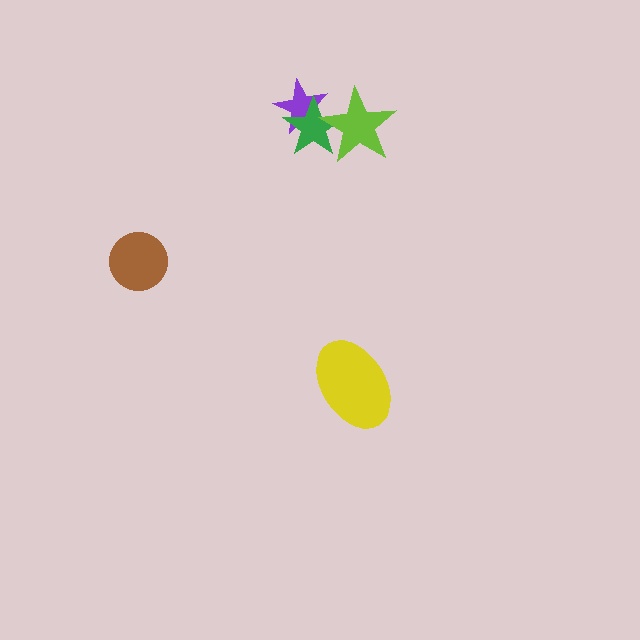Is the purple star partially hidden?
Yes, it is partially covered by another shape.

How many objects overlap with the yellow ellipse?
0 objects overlap with the yellow ellipse.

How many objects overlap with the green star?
2 objects overlap with the green star.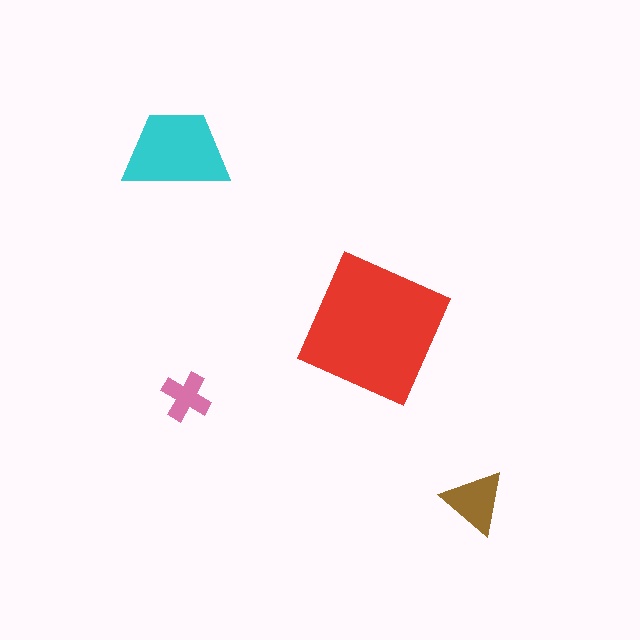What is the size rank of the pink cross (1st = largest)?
4th.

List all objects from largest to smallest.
The red square, the cyan trapezoid, the brown triangle, the pink cross.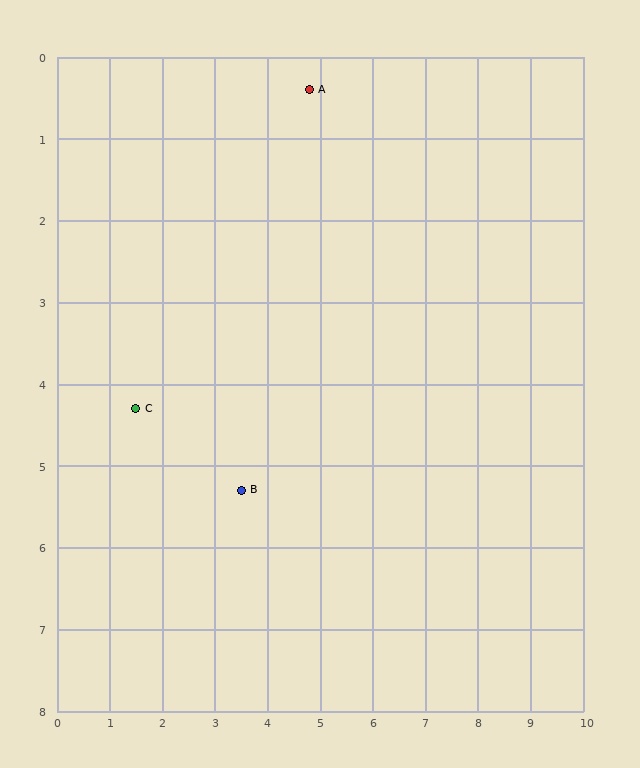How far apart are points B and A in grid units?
Points B and A are about 5.1 grid units apart.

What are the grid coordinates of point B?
Point B is at approximately (3.5, 5.3).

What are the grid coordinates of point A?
Point A is at approximately (4.8, 0.4).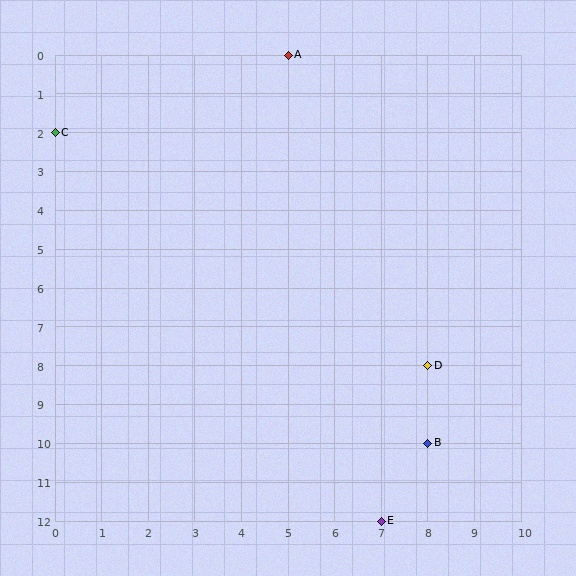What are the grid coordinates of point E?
Point E is at grid coordinates (7, 12).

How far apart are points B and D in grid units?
Points B and D are 2 rows apart.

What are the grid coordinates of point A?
Point A is at grid coordinates (5, 0).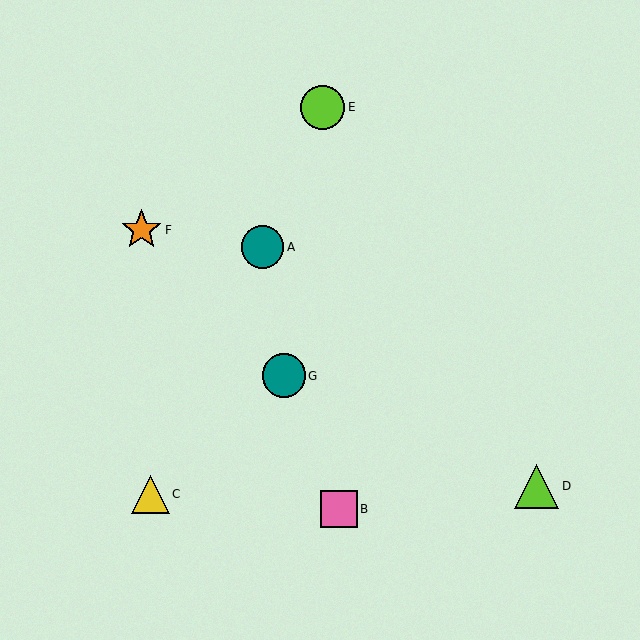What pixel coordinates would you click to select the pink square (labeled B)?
Click at (339, 509) to select the pink square B.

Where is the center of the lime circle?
The center of the lime circle is at (323, 107).